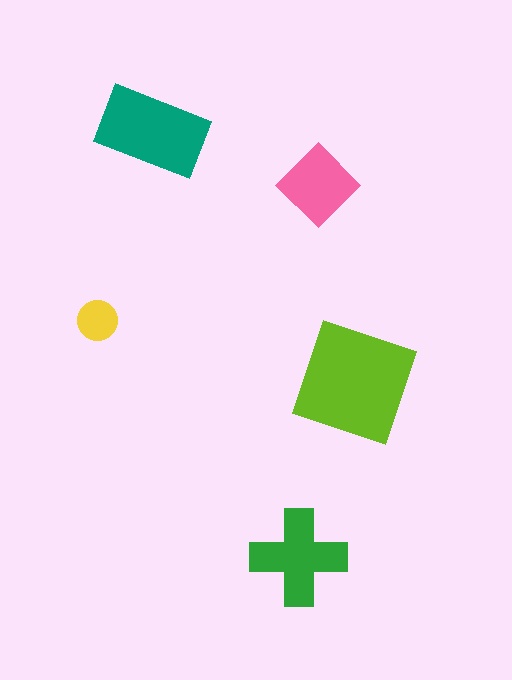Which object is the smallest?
The yellow circle.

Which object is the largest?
The lime square.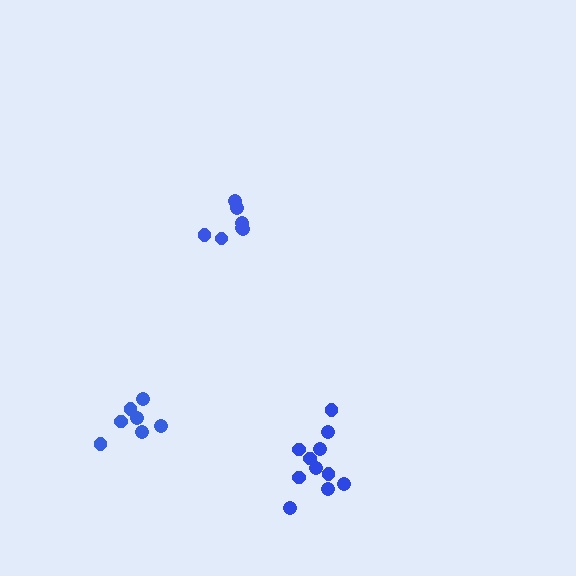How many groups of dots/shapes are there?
There are 3 groups.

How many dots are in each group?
Group 1: 7 dots, Group 2: 11 dots, Group 3: 7 dots (25 total).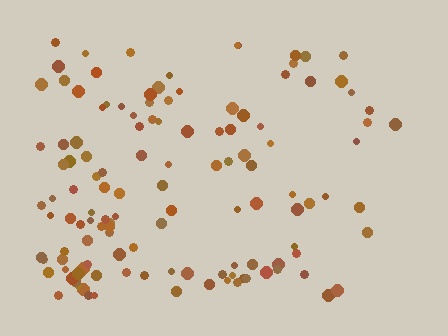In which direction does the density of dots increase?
From right to left, with the left side densest.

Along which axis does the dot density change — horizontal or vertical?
Horizontal.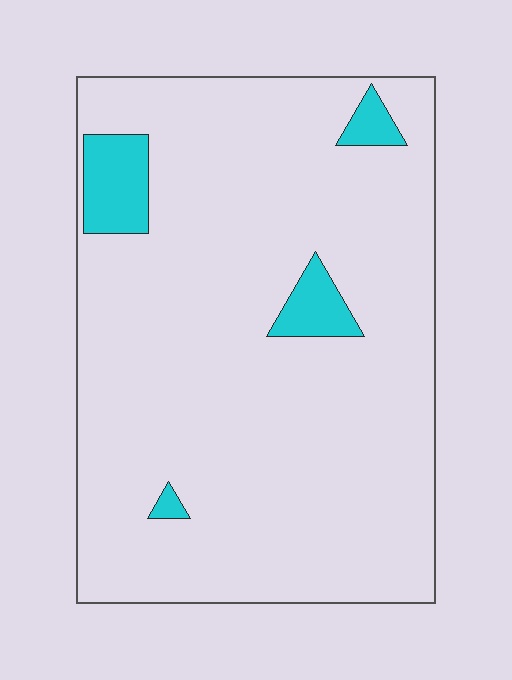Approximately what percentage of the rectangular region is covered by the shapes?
Approximately 5%.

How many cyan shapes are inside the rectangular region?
4.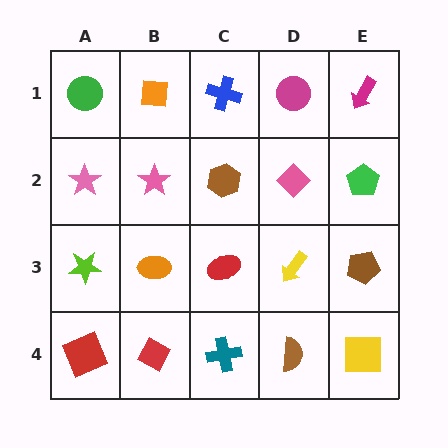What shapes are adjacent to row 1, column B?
A pink star (row 2, column B), a green circle (row 1, column A), a blue cross (row 1, column C).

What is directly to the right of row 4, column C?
A brown semicircle.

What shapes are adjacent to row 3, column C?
A brown hexagon (row 2, column C), a teal cross (row 4, column C), an orange ellipse (row 3, column B), a yellow arrow (row 3, column D).